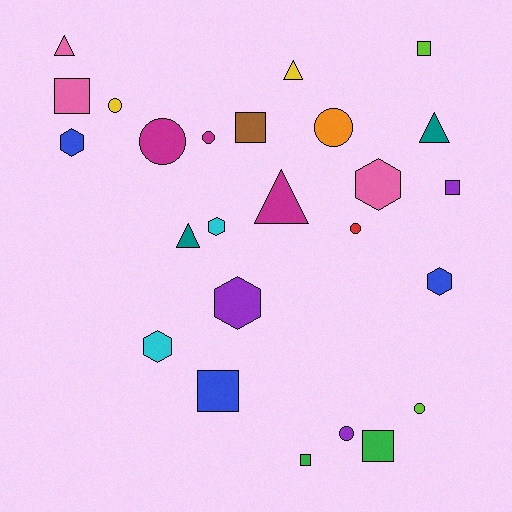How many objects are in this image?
There are 25 objects.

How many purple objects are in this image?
There are 3 purple objects.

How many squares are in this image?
There are 7 squares.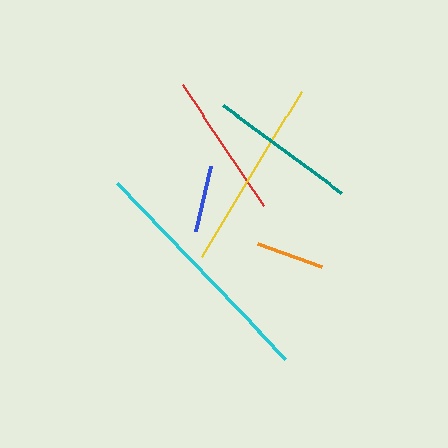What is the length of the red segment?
The red segment is approximately 147 pixels long.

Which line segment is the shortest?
The blue line is the shortest at approximately 67 pixels.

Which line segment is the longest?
The cyan line is the longest at approximately 244 pixels.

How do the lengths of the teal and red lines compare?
The teal and red lines are approximately the same length.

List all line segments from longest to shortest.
From longest to shortest: cyan, yellow, teal, red, orange, blue.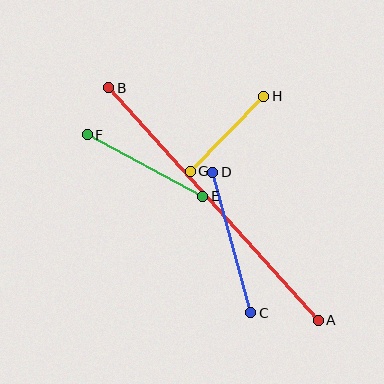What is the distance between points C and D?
The distance is approximately 146 pixels.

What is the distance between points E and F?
The distance is approximately 131 pixels.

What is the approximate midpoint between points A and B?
The midpoint is at approximately (214, 204) pixels.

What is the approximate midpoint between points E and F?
The midpoint is at approximately (145, 165) pixels.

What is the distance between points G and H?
The distance is approximately 105 pixels.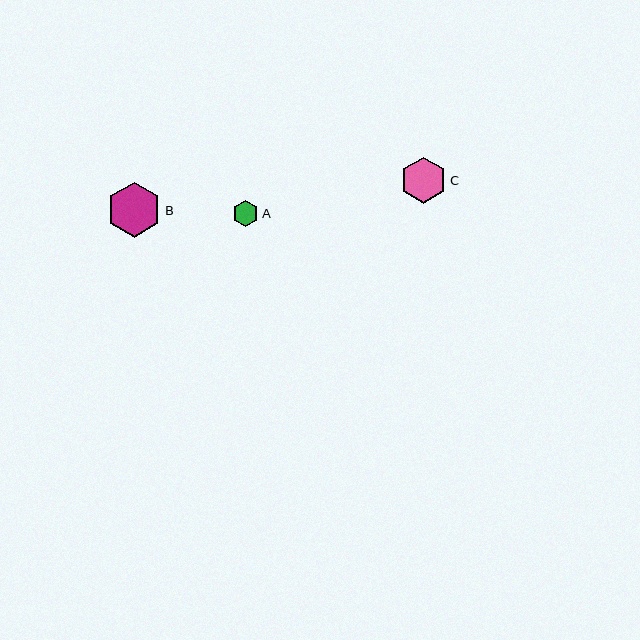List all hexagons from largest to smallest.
From largest to smallest: B, C, A.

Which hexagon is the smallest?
Hexagon A is the smallest with a size of approximately 26 pixels.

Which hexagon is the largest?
Hexagon B is the largest with a size of approximately 55 pixels.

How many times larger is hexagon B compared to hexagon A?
Hexagon B is approximately 2.1 times the size of hexagon A.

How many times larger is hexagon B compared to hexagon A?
Hexagon B is approximately 2.1 times the size of hexagon A.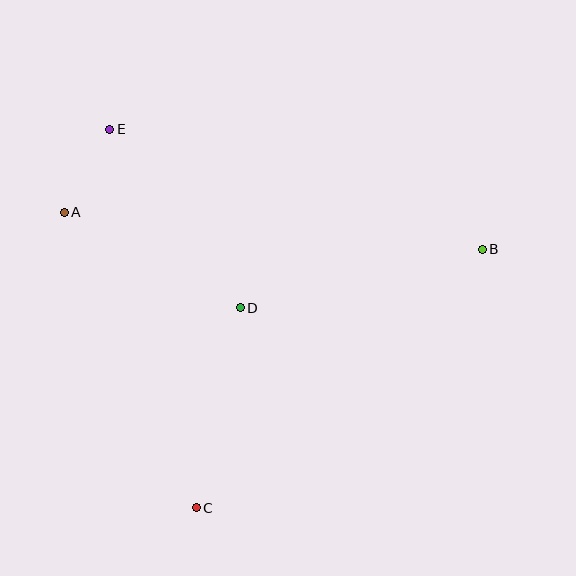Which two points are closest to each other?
Points A and E are closest to each other.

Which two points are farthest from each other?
Points A and B are farthest from each other.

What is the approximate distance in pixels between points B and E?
The distance between B and E is approximately 391 pixels.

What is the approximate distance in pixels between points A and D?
The distance between A and D is approximately 201 pixels.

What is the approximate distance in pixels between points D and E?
The distance between D and E is approximately 221 pixels.